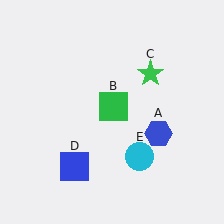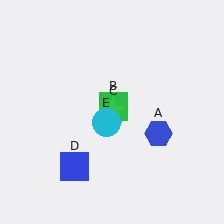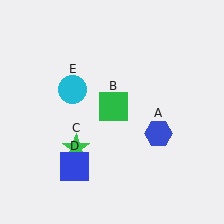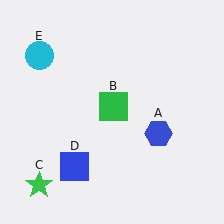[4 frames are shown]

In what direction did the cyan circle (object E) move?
The cyan circle (object E) moved up and to the left.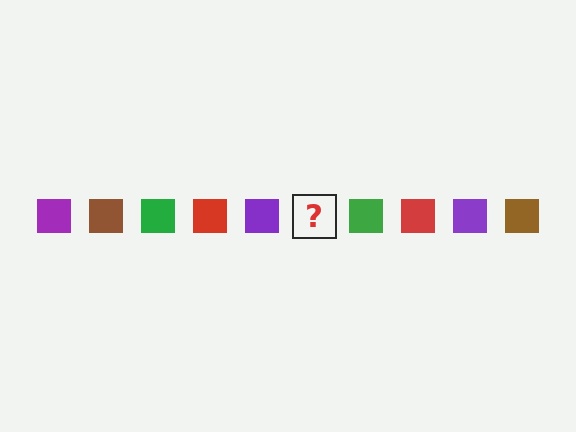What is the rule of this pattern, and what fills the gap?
The rule is that the pattern cycles through purple, brown, green, red squares. The gap should be filled with a brown square.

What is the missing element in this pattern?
The missing element is a brown square.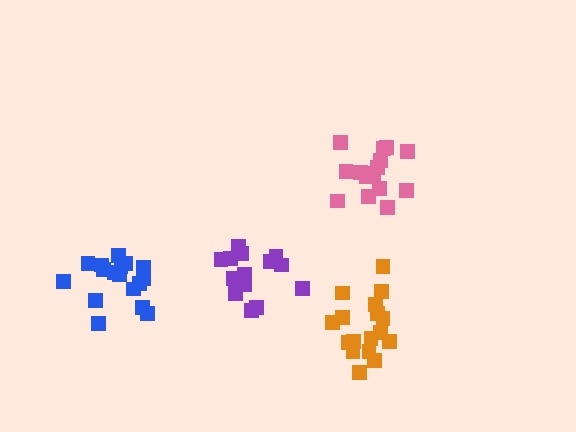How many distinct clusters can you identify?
There are 4 distinct clusters.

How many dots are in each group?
Group 1: 17 dots, Group 2: 14 dots, Group 3: 17 dots, Group 4: 15 dots (63 total).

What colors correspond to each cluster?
The clusters are colored: blue, purple, orange, pink.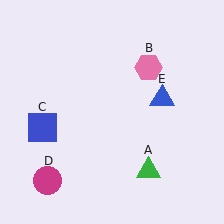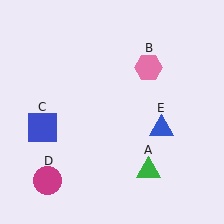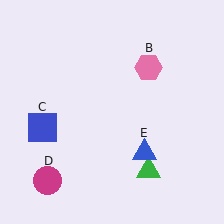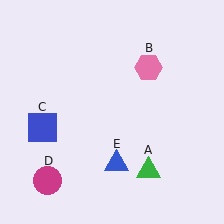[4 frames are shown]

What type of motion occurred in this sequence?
The blue triangle (object E) rotated clockwise around the center of the scene.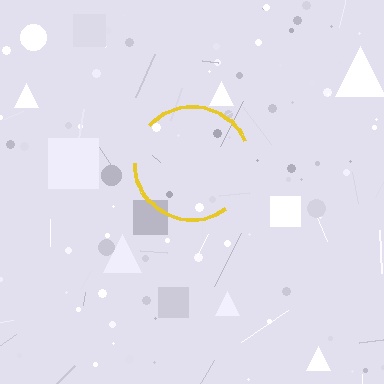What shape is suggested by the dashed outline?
The dashed outline suggests a circle.